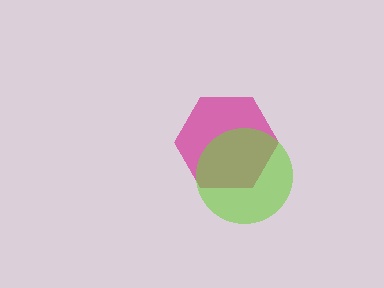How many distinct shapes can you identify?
There are 2 distinct shapes: a magenta hexagon, a lime circle.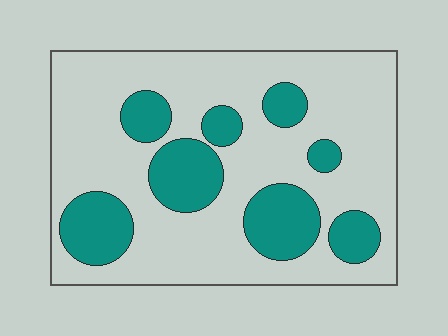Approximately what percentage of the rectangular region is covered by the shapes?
Approximately 25%.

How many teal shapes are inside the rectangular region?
8.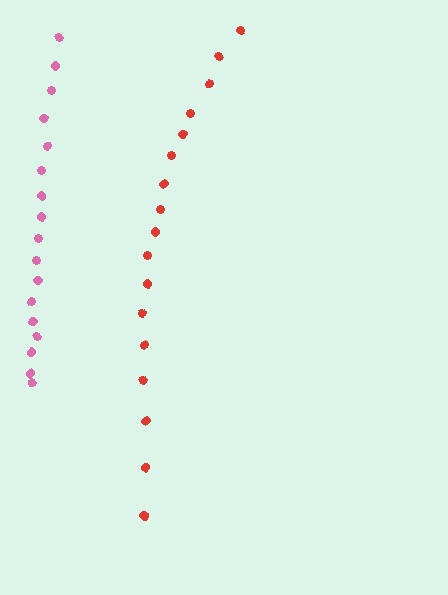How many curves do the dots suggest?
There are 2 distinct paths.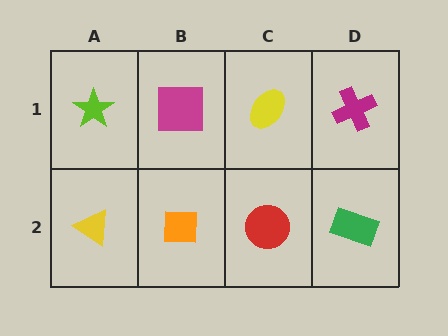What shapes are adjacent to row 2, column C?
A yellow ellipse (row 1, column C), an orange square (row 2, column B), a green rectangle (row 2, column D).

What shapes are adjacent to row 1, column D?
A green rectangle (row 2, column D), a yellow ellipse (row 1, column C).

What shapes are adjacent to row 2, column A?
A lime star (row 1, column A), an orange square (row 2, column B).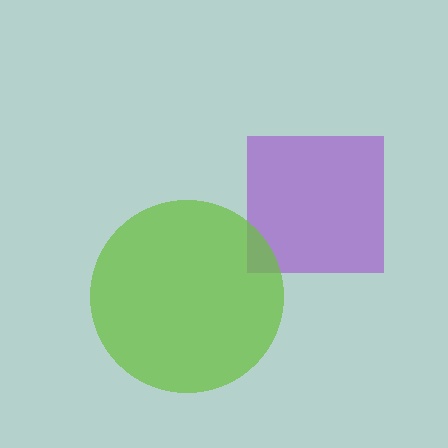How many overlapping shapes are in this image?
There are 2 overlapping shapes in the image.